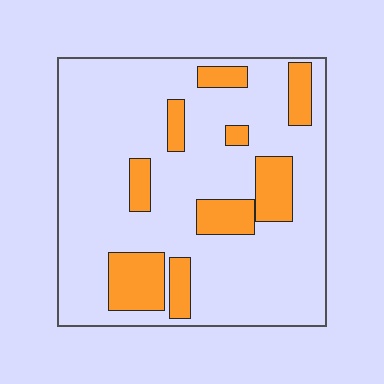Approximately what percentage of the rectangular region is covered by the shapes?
Approximately 20%.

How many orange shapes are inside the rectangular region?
9.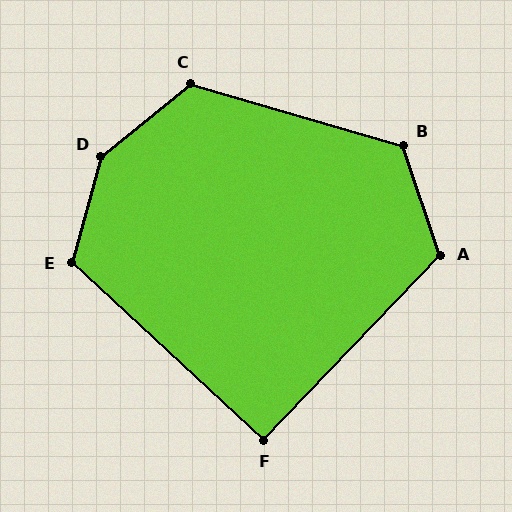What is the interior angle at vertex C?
Approximately 125 degrees (obtuse).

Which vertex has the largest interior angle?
D, at approximately 144 degrees.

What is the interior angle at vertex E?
Approximately 118 degrees (obtuse).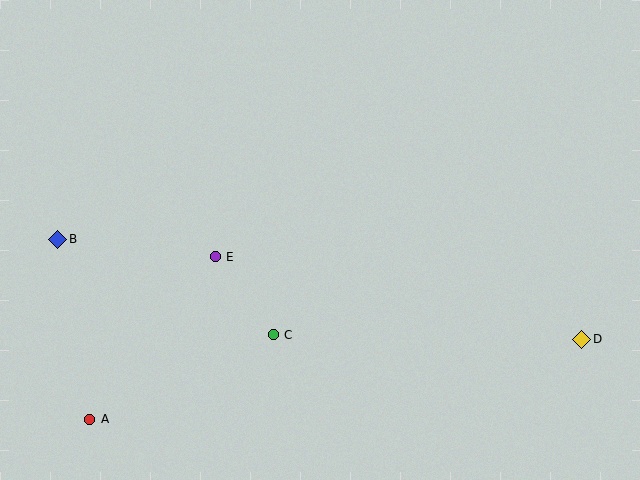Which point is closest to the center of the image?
Point C at (273, 335) is closest to the center.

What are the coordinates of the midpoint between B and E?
The midpoint between B and E is at (136, 248).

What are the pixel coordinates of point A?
Point A is at (90, 419).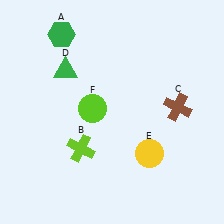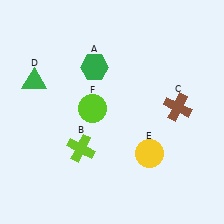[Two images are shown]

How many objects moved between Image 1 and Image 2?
2 objects moved between the two images.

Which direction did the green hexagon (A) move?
The green hexagon (A) moved right.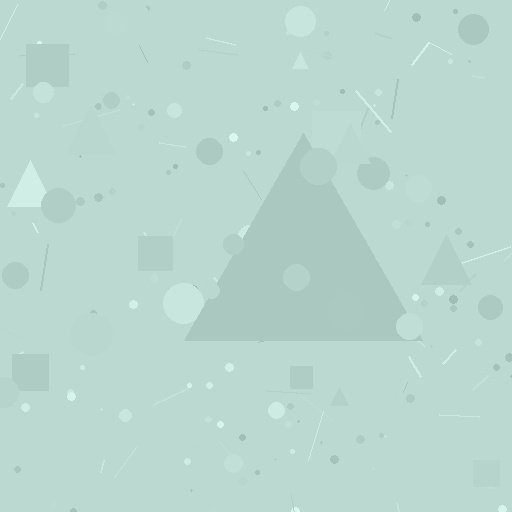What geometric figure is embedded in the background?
A triangle is embedded in the background.